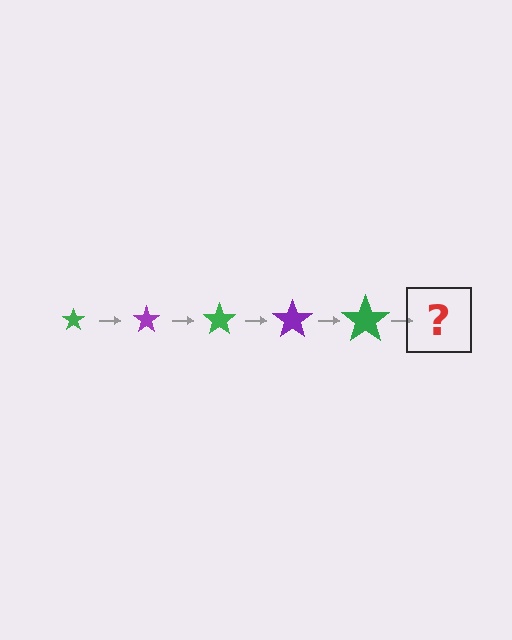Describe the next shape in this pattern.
It should be a purple star, larger than the previous one.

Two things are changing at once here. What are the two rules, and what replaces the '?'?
The two rules are that the star grows larger each step and the color cycles through green and purple. The '?' should be a purple star, larger than the previous one.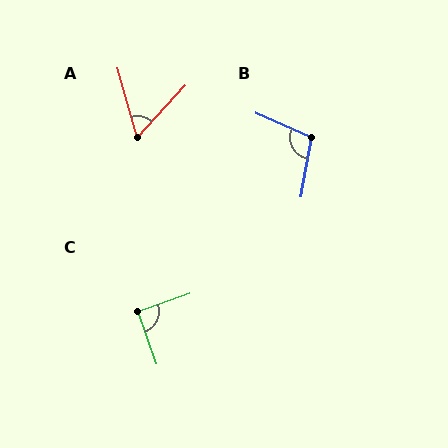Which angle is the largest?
B, at approximately 104 degrees.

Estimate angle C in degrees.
Approximately 90 degrees.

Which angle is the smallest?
A, at approximately 58 degrees.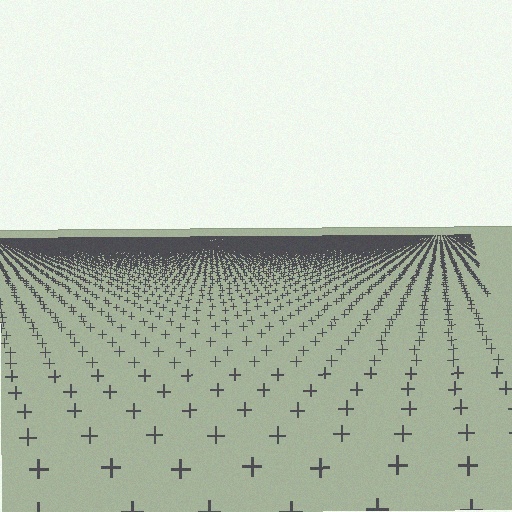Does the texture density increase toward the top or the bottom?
Density increases toward the top.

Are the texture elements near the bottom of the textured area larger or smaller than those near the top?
Larger. Near the bottom, elements are closer to the viewer and appear at a bigger on-screen size.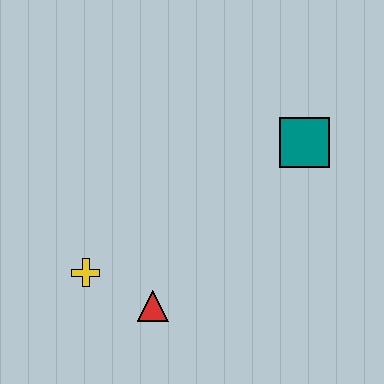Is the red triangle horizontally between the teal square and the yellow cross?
Yes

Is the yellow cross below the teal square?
Yes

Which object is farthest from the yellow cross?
The teal square is farthest from the yellow cross.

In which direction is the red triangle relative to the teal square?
The red triangle is below the teal square.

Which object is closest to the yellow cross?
The red triangle is closest to the yellow cross.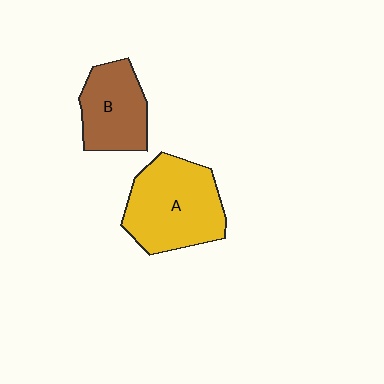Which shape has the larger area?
Shape A (yellow).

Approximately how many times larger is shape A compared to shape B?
Approximately 1.5 times.